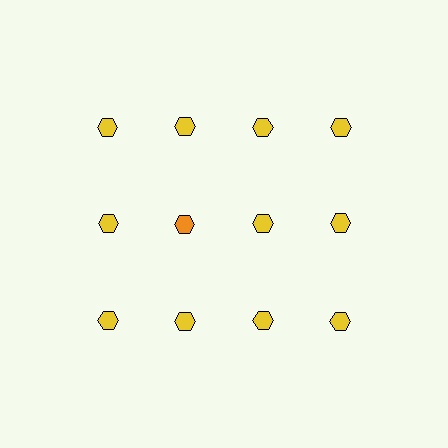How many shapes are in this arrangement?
There are 12 shapes arranged in a grid pattern.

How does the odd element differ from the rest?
It has a different color: orange instead of yellow.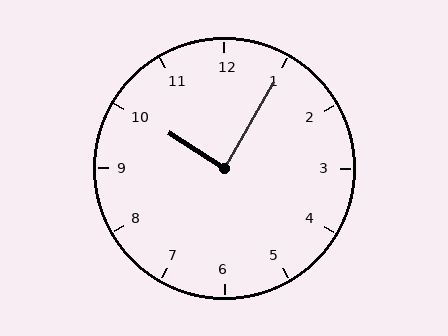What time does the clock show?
10:05.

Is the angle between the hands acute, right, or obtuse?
It is right.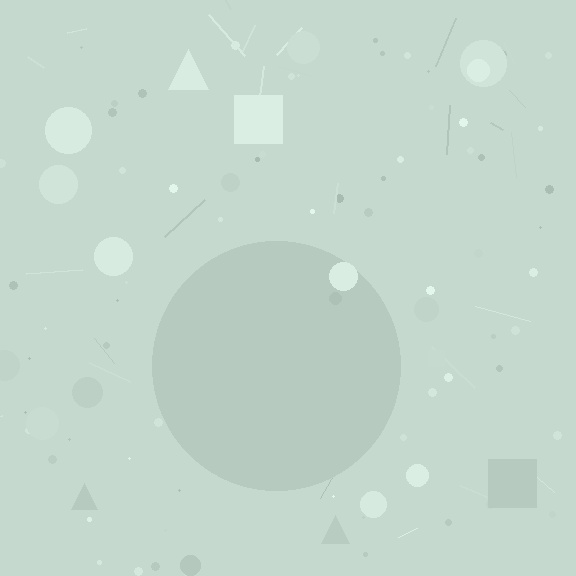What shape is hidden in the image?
A circle is hidden in the image.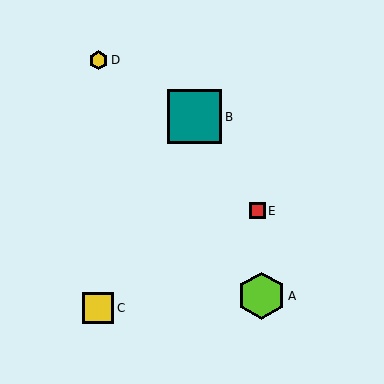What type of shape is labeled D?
Shape D is a yellow hexagon.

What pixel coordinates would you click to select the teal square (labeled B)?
Click at (195, 117) to select the teal square B.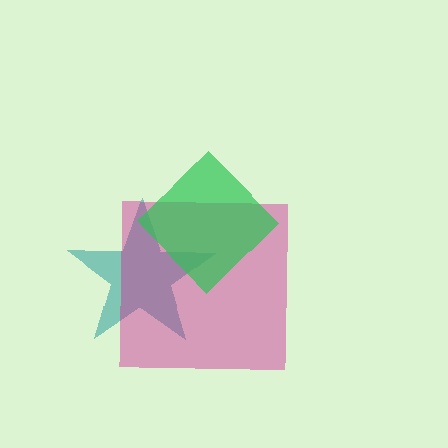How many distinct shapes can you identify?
There are 3 distinct shapes: a teal star, a magenta square, a green diamond.